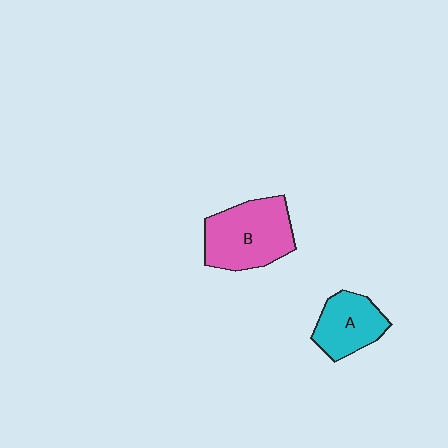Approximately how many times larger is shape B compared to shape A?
Approximately 1.5 times.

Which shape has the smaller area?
Shape A (cyan).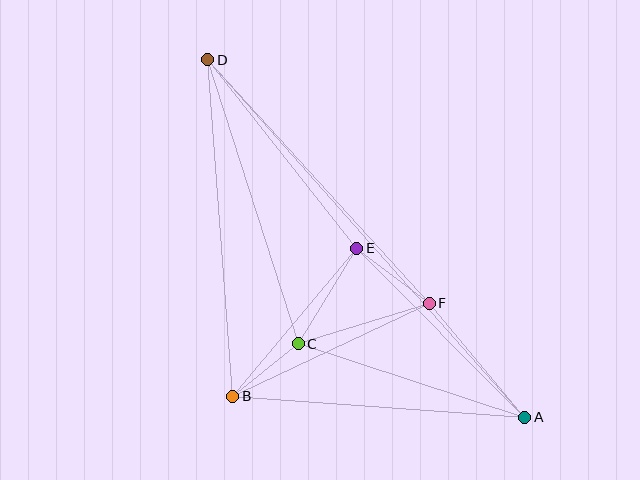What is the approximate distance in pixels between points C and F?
The distance between C and F is approximately 137 pixels.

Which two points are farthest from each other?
Points A and D are farthest from each other.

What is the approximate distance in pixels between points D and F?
The distance between D and F is approximately 329 pixels.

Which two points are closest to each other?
Points B and C are closest to each other.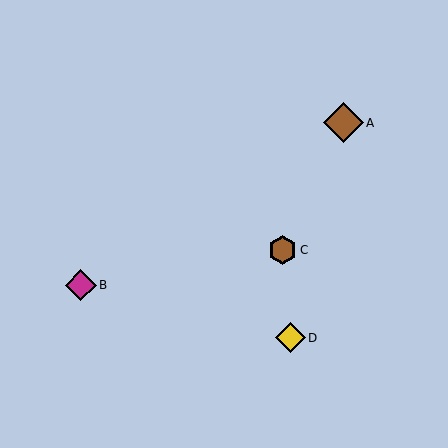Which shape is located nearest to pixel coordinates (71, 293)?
The magenta diamond (labeled B) at (81, 285) is nearest to that location.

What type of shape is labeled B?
Shape B is a magenta diamond.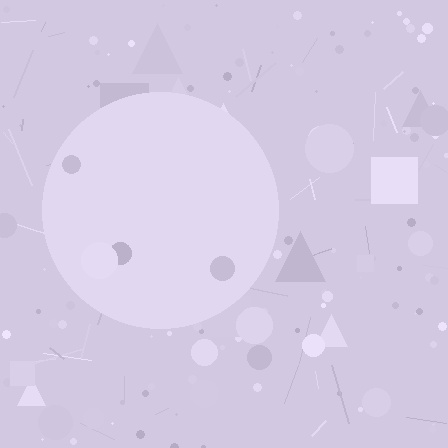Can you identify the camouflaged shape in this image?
The camouflaged shape is a circle.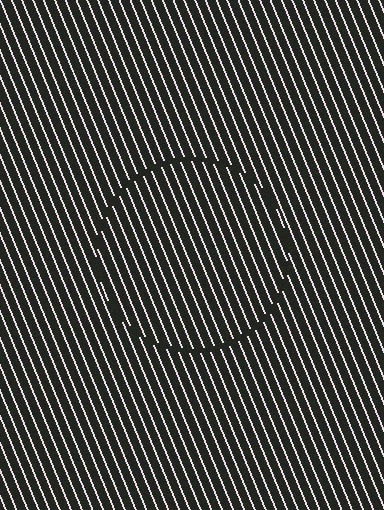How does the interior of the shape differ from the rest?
The interior of the shape contains the same grating, shifted by half a period — the contour is defined by the phase discontinuity where line-ends from the inner and outer gratings abut.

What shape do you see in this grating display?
An illusory circle. The interior of the shape contains the same grating, shifted by half a period — the contour is defined by the phase discontinuity where line-ends from the inner and outer gratings abut.